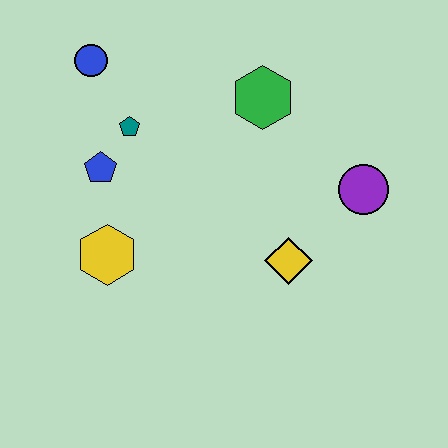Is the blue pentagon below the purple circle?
No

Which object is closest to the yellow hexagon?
The blue pentagon is closest to the yellow hexagon.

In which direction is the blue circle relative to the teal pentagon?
The blue circle is above the teal pentagon.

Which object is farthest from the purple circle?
The blue circle is farthest from the purple circle.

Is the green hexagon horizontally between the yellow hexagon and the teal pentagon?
No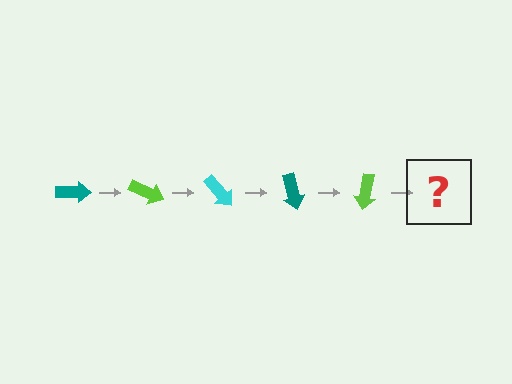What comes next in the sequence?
The next element should be a cyan arrow, rotated 125 degrees from the start.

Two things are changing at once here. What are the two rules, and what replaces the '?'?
The two rules are that it rotates 25 degrees each step and the color cycles through teal, lime, and cyan. The '?' should be a cyan arrow, rotated 125 degrees from the start.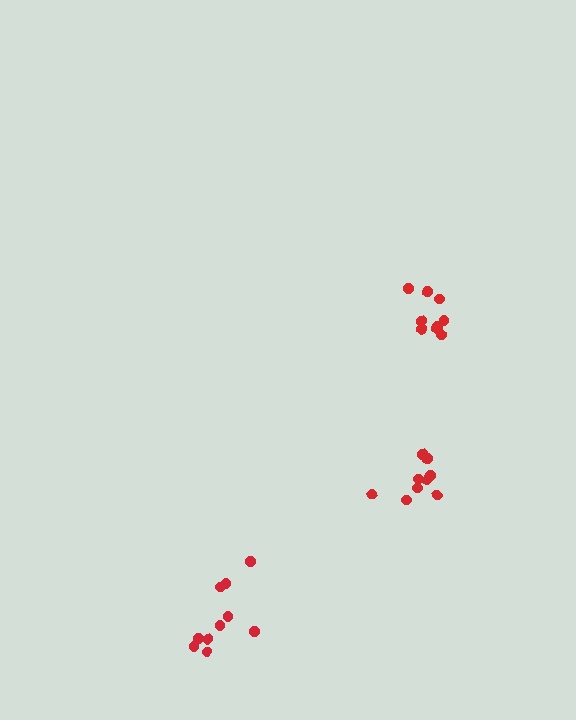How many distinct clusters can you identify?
There are 3 distinct clusters.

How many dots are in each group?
Group 1: 10 dots, Group 2: 9 dots, Group 3: 9 dots (28 total).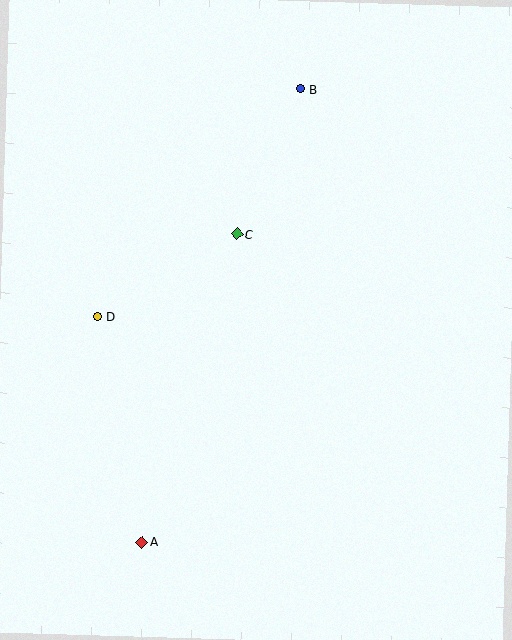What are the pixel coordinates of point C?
Point C is at (237, 234).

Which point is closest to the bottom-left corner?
Point A is closest to the bottom-left corner.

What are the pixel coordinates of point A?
Point A is at (142, 542).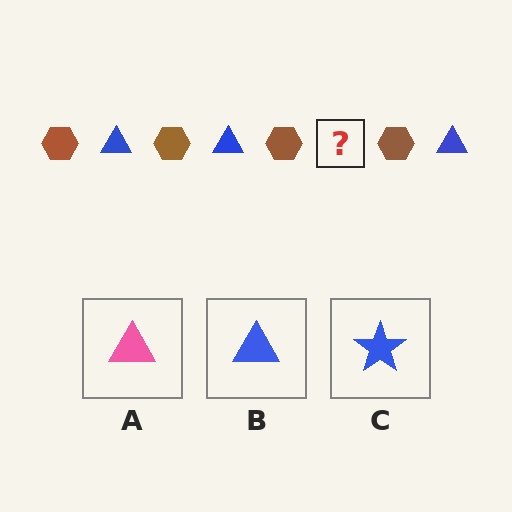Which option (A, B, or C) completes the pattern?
B.